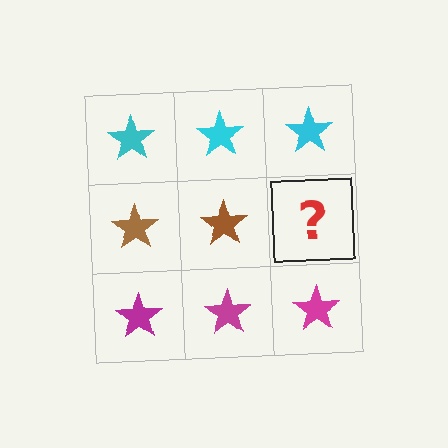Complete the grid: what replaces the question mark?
The question mark should be replaced with a brown star.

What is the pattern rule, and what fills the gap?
The rule is that each row has a consistent color. The gap should be filled with a brown star.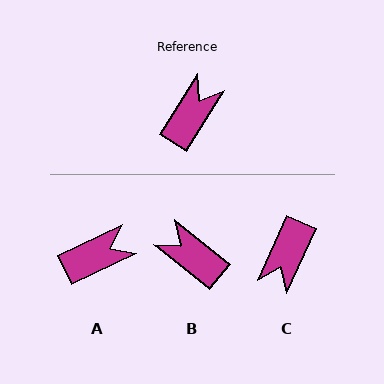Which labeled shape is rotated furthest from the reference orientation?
C, about 172 degrees away.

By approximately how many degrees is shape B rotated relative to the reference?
Approximately 83 degrees counter-clockwise.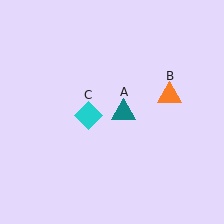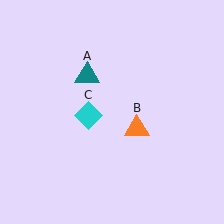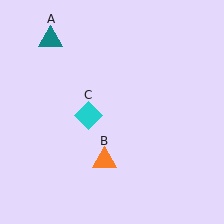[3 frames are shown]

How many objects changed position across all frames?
2 objects changed position: teal triangle (object A), orange triangle (object B).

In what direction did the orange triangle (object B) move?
The orange triangle (object B) moved down and to the left.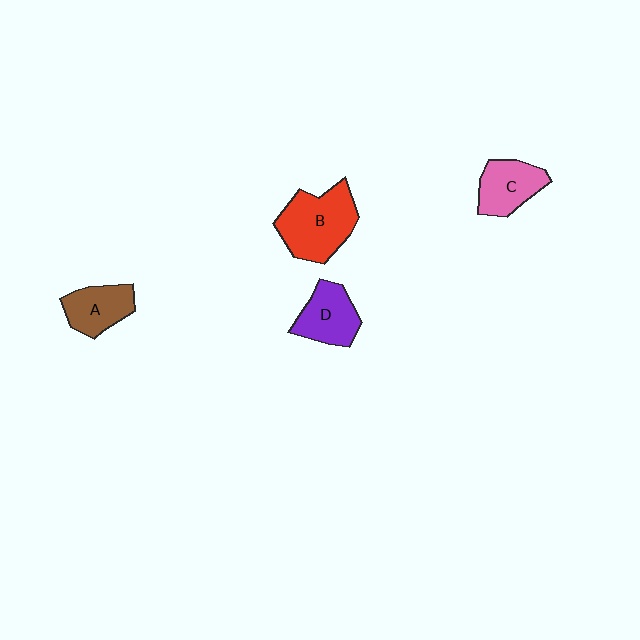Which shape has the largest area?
Shape B (red).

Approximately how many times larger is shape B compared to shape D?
Approximately 1.5 times.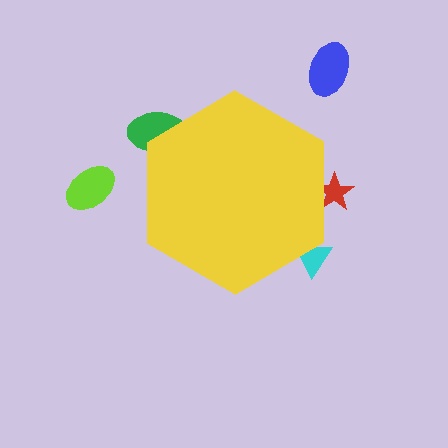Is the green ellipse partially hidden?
Yes, the green ellipse is partially hidden behind the yellow hexagon.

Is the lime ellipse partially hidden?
No, the lime ellipse is fully visible.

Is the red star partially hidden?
Yes, the red star is partially hidden behind the yellow hexagon.